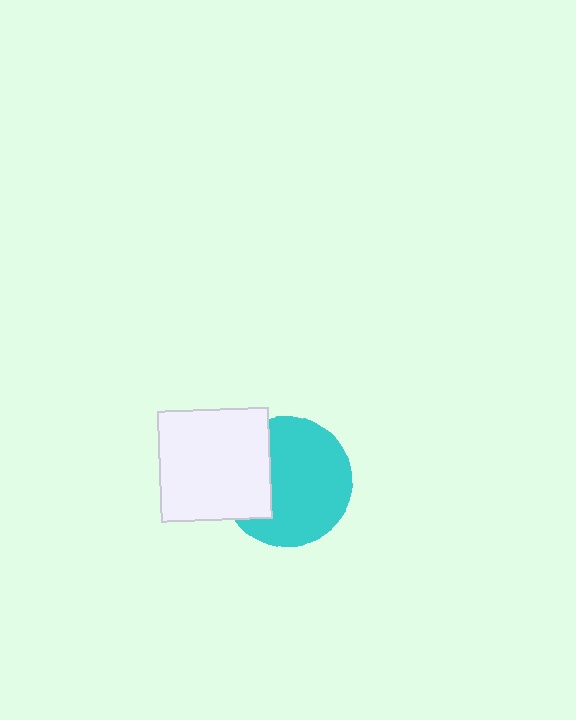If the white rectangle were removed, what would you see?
You would see the complete cyan circle.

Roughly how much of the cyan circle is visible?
Most of it is visible (roughly 70%).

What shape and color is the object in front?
The object in front is a white rectangle.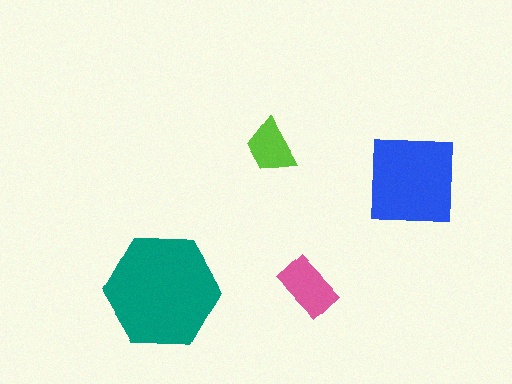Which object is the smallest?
The lime trapezoid.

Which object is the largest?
The teal hexagon.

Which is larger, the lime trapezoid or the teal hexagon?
The teal hexagon.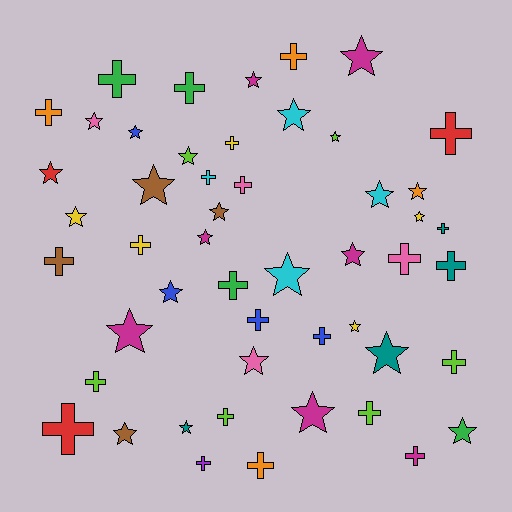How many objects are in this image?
There are 50 objects.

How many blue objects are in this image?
There are 4 blue objects.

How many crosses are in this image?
There are 24 crosses.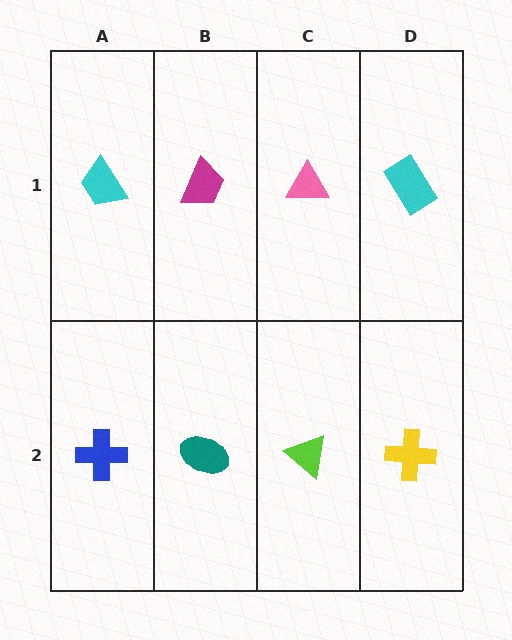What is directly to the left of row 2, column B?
A blue cross.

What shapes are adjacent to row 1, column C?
A lime triangle (row 2, column C), a magenta trapezoid (row 1, column B), a cyan rectangle (row 1, column D).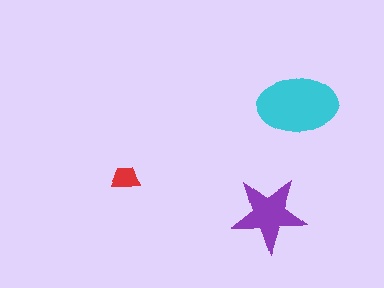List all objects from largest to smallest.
The cyan ellipse, the purple star, the red trapezoid.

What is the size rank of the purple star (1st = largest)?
2nd.